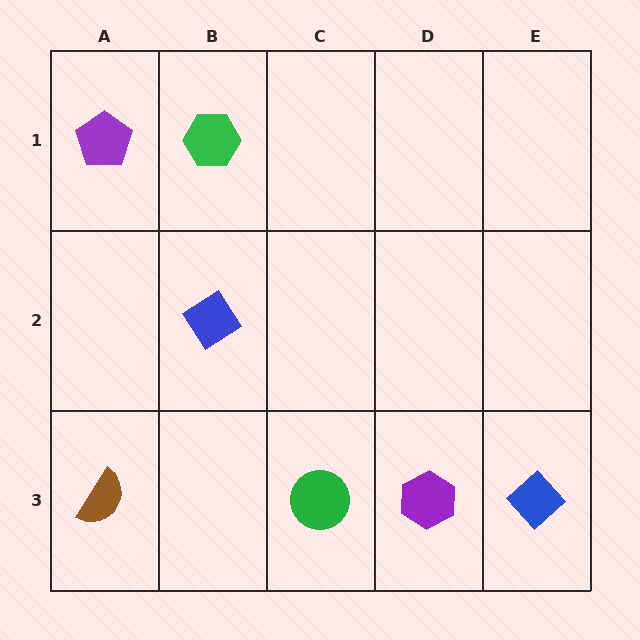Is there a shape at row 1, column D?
No, that cell is empty.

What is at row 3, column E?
A blue diamond.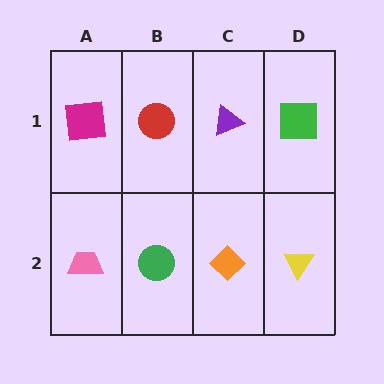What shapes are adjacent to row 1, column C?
An orange diamond (row 2, column C), a red circle (row 1, column B), a green square (row 1, column D).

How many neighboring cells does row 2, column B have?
3.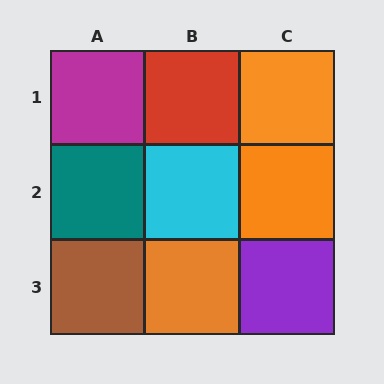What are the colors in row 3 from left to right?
Brown, orange, purple.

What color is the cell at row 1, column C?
Orange.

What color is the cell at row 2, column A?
Teal.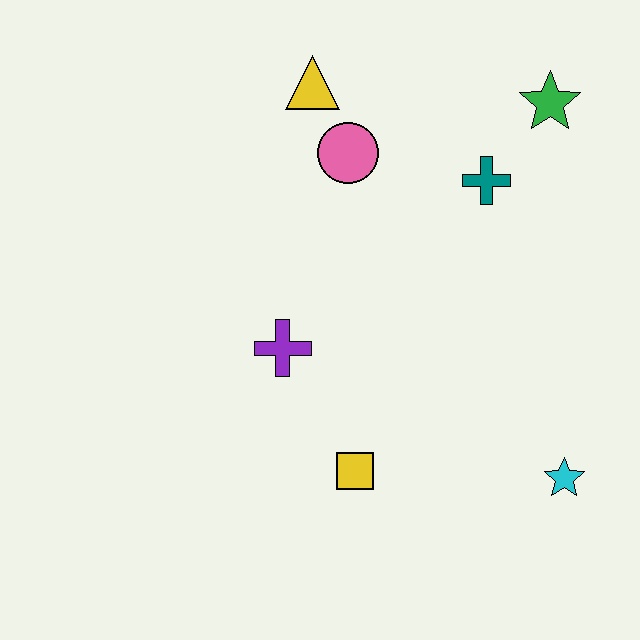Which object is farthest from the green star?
The yellow square is farthest from the green star.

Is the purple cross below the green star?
Yes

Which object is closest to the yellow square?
The purple cross is closest to the yellow square.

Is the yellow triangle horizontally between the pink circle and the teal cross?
No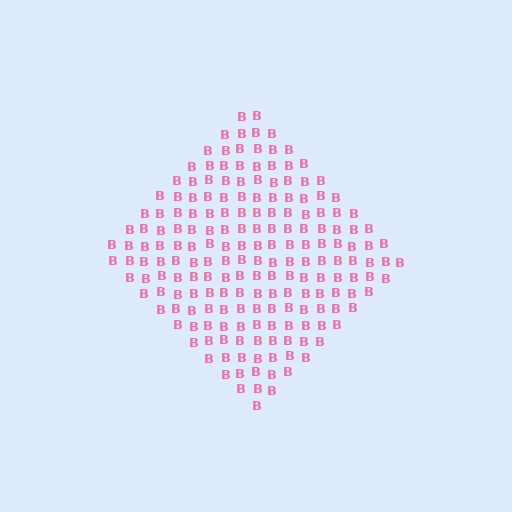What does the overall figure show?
The overall figure shows a diamond.